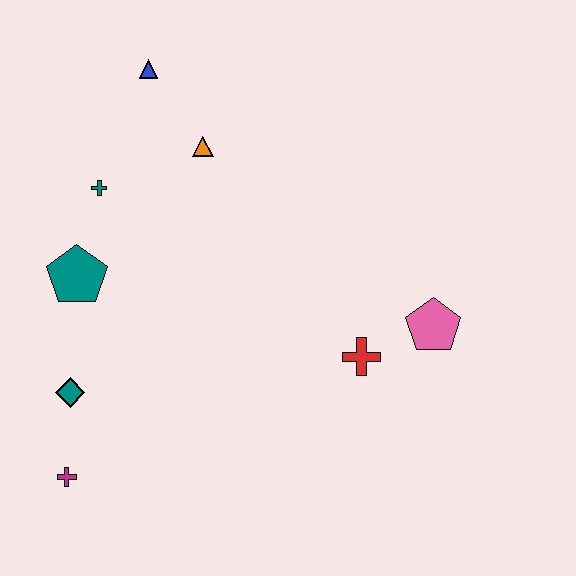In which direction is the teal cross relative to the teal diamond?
The teal cross is above the teal diamond.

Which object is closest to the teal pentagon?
The teal cross is closest to the teal pentagon.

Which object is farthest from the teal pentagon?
The pink pentagon is farthest from the teal pentagon.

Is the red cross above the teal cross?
No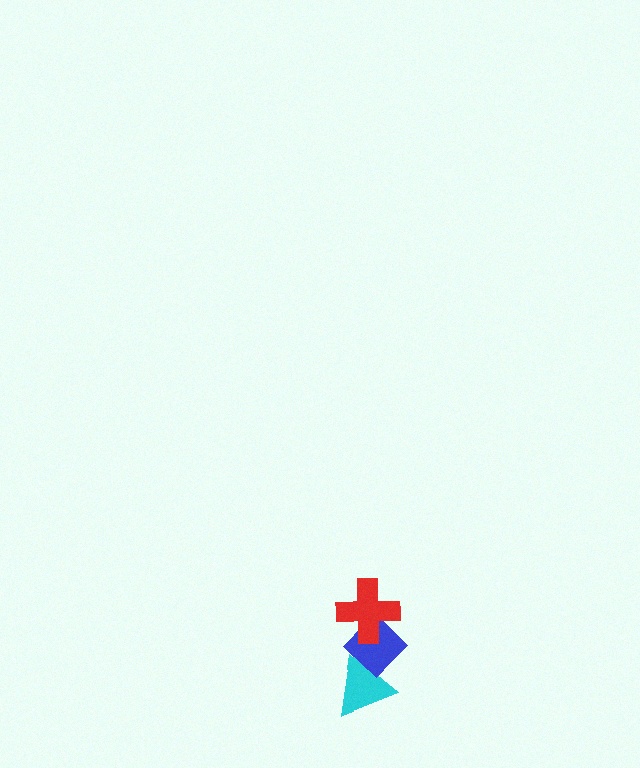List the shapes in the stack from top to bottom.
From top to bottom: the red cross, the blue diamond, the cyan triangle.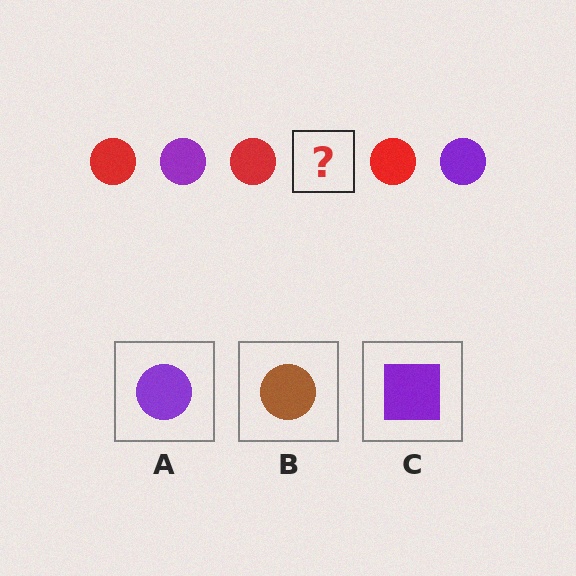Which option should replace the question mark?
Option A.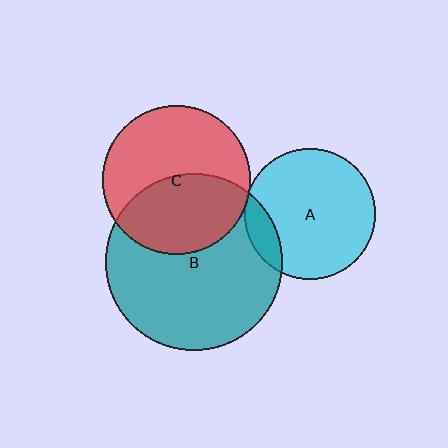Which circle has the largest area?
Circle B (teal).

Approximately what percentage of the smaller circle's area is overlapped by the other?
Approximately 5%.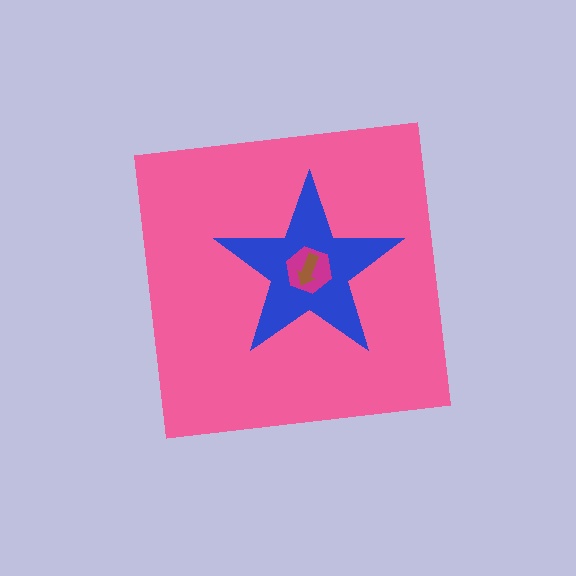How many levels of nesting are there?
4.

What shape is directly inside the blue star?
The magenta hexagon.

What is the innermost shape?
The brown arrow.